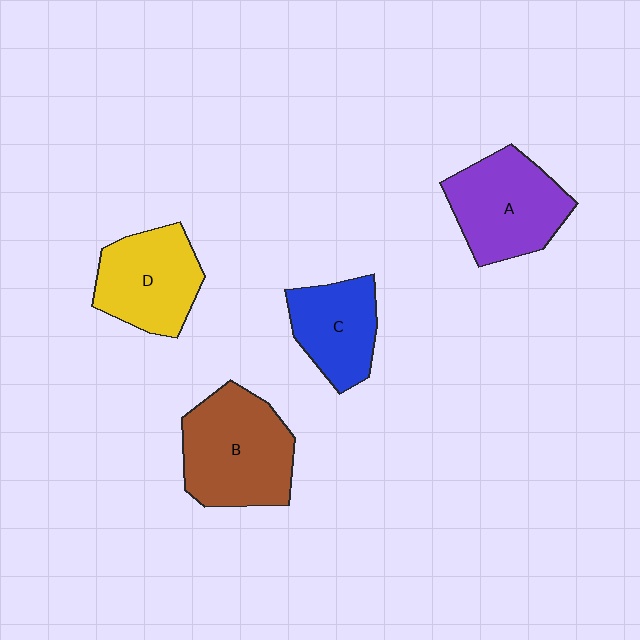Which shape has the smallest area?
Shape C (blue).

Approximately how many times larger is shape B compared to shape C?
Approximately 1.5 times.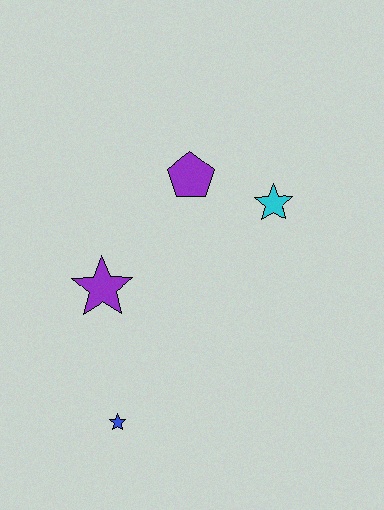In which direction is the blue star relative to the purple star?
The blue star is below the purple star.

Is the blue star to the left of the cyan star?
Yes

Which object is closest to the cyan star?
The purple pentagon is closest to the cyan star.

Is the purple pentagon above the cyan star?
Yes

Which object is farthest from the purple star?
The cyan star is farthest from the purple star.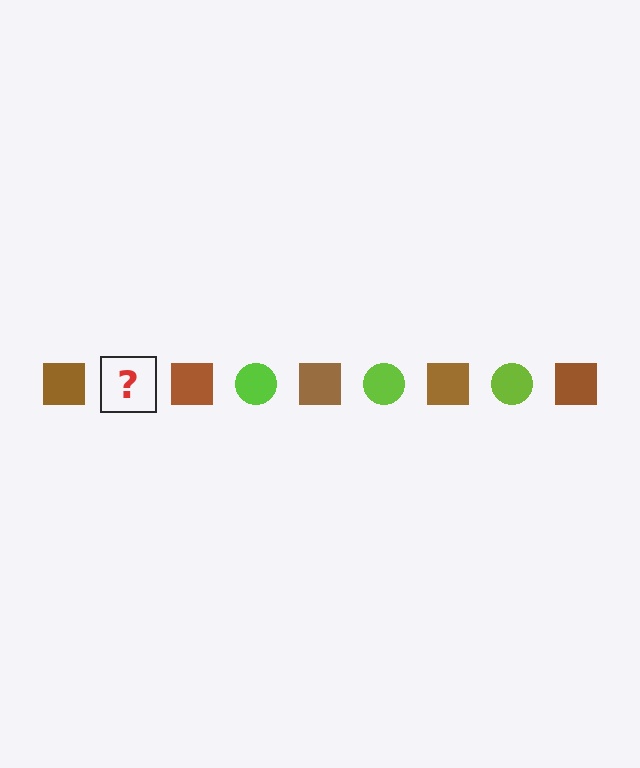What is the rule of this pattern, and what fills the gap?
The rule is that the pattern alternates between brown square and lime circle. The gap should be filled with a lime circle.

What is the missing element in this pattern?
The missing element is a lime circle.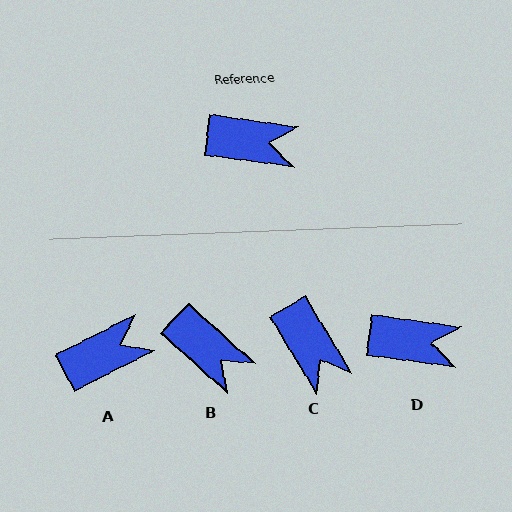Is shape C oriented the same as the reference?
No, it is off by about 51 degrees.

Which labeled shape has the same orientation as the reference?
D.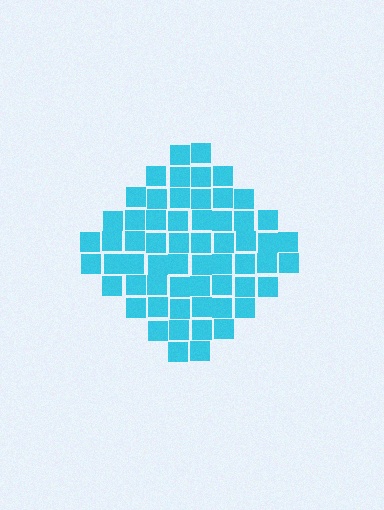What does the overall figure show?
The overall figure shows a diamond.